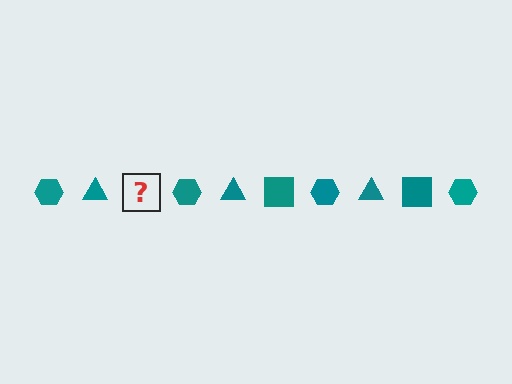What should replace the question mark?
The question mark should be replaced with a teal square.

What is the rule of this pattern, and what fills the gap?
The rule is that the pattern cycles through hexagon, triangle, square shapes in teal. The gap should be filled with a teal square.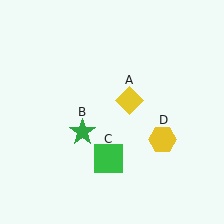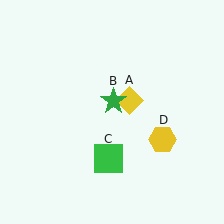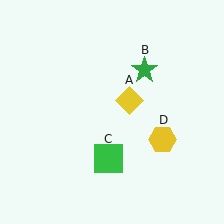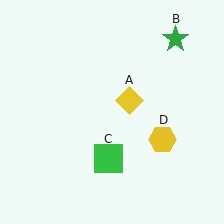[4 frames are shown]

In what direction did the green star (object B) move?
The green star (object B) moved up and to the right.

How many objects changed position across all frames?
1 object changed position: green star (object B).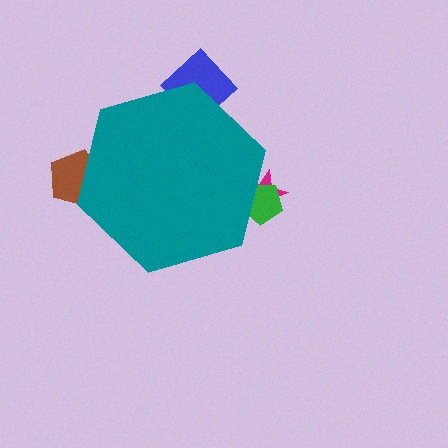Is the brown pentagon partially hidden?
Yes, the brown pentagon is partially hidden behind the teal hexagon.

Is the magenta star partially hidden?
Yes, the magenta star is partially hidden behind the teal hexagon.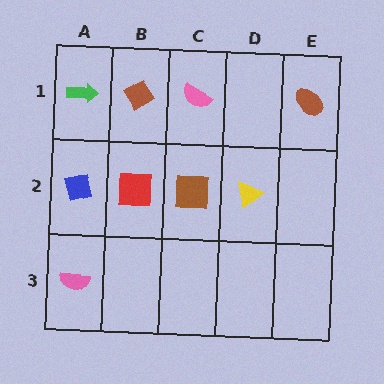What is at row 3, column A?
A pink semicircle.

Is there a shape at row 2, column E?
No, that cell is empty.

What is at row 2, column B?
A red square.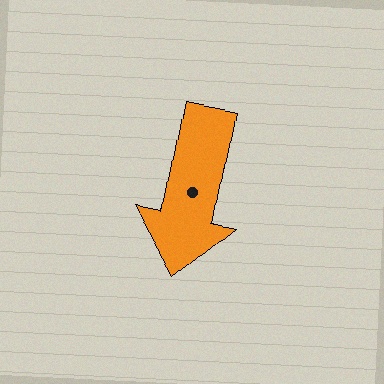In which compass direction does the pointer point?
South.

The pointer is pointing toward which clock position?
Roughly 6 o'clock.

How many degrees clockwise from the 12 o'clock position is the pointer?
Approximately 191 degrees.